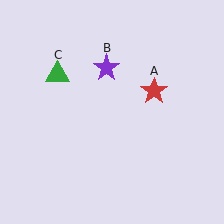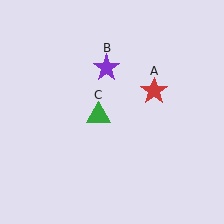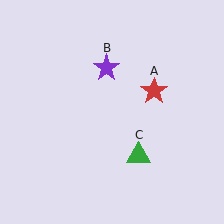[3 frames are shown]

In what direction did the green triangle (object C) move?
The green triangle (object C) moved down and to the right.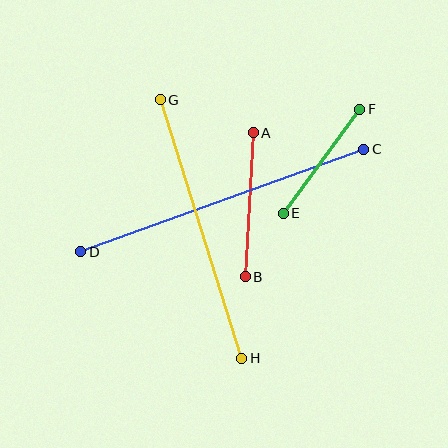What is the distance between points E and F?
The distance is approximately 129 pixels.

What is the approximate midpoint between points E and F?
The midpoint is at approximately (321, 161) pixels.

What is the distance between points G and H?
The distance is approximately 271 pixels.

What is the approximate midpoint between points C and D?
The midpoint is at approximately (222, 201) pixels.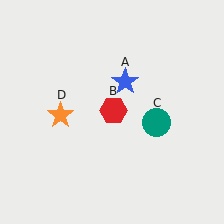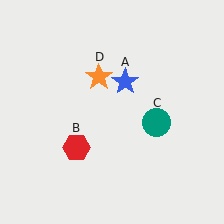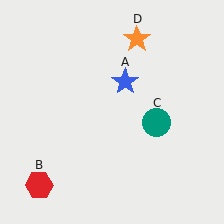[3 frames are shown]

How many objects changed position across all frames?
2 objects changed position: red hexagon (object B), orange star (object D).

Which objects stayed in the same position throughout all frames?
Blue star (object A) and teal circle (object C) remained stationary.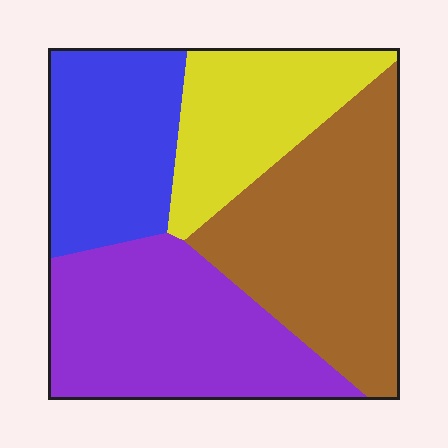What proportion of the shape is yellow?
Yellow covers roughly 20% of the shape.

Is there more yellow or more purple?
Purple.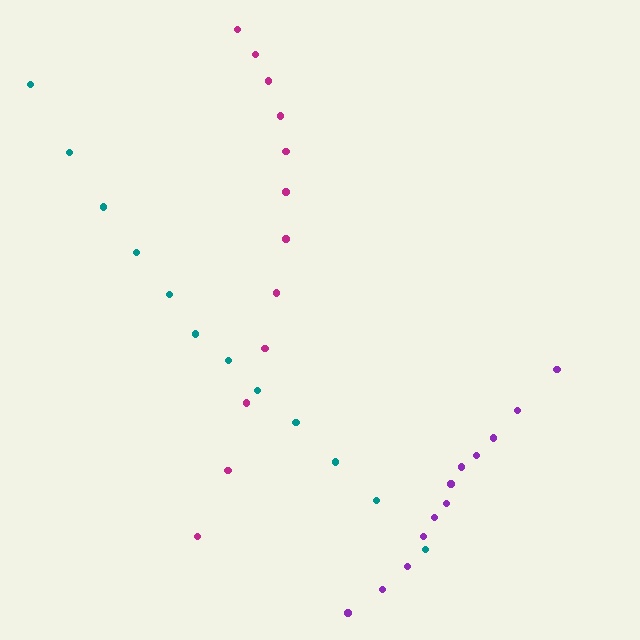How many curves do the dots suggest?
There are 3 distinct paths.